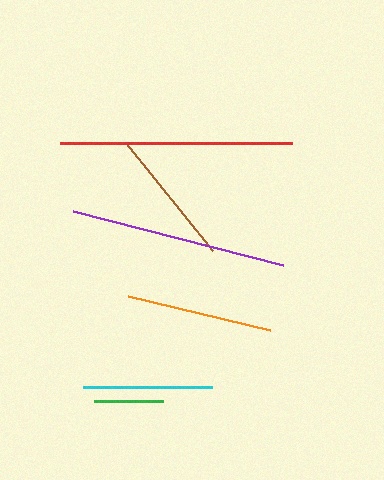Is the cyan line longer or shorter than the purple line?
The purple line is longer than the cyan line.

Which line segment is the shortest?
The green line is the shortest at approximately 69 pixels.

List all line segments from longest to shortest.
From longest to shortest: red, purple, orange, brown, cyan, green.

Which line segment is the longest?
The red line is the longest at approximately 232 pixels.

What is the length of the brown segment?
The brown segment is approximately 138 pixels long.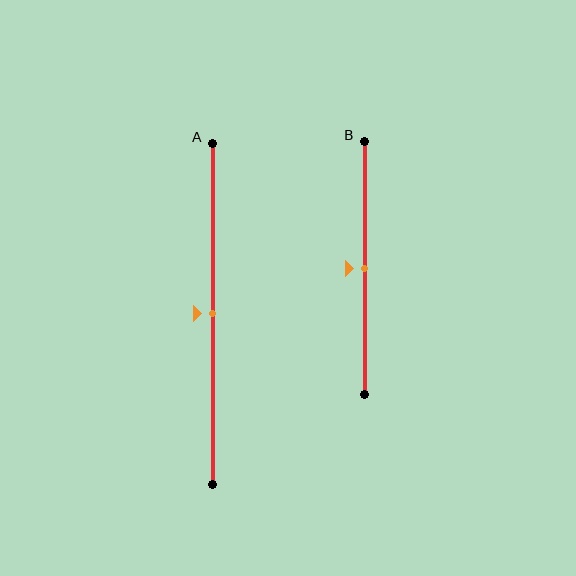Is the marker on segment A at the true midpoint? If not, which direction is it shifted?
Yes, the marker on segment A is at the true midpoint.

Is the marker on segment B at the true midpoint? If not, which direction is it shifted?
Yes, the marker on segment B is at the true midpoint.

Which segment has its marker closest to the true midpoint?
Segment A has its marker closest to the true midpoint.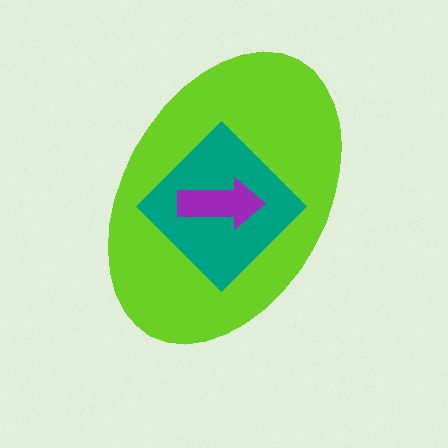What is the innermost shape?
The purple arrow.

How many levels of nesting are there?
3.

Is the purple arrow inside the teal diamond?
Yes.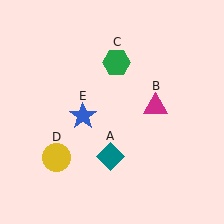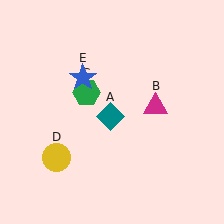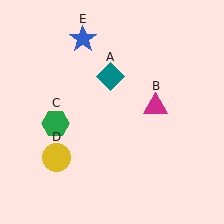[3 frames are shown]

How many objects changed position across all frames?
3 objects changed position: teal diamond (object A), green hexagon (object C), blue star (object E).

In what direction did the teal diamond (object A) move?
The teal diamond (object A) moved up.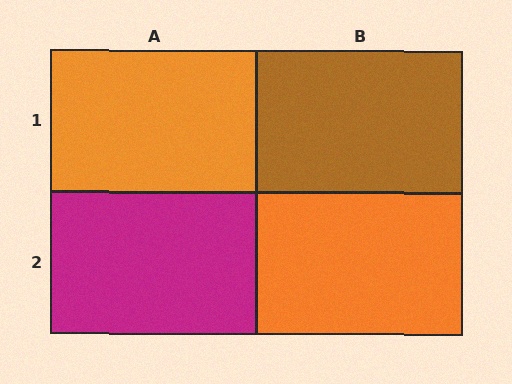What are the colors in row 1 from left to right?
Orange, brown.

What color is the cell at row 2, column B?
Orange.